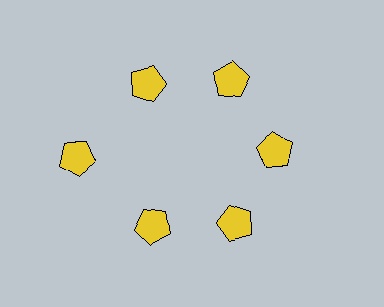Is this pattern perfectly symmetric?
No. The 6 yellow pentagons are arranged in a ring, but one element near the 9 o'clock position is pushed outward from the center, breaking the 6-fold rotational symmetry.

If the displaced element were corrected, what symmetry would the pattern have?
It would have 6-fold rotational symmetry — the pattern would map onto itself every 60 degrees.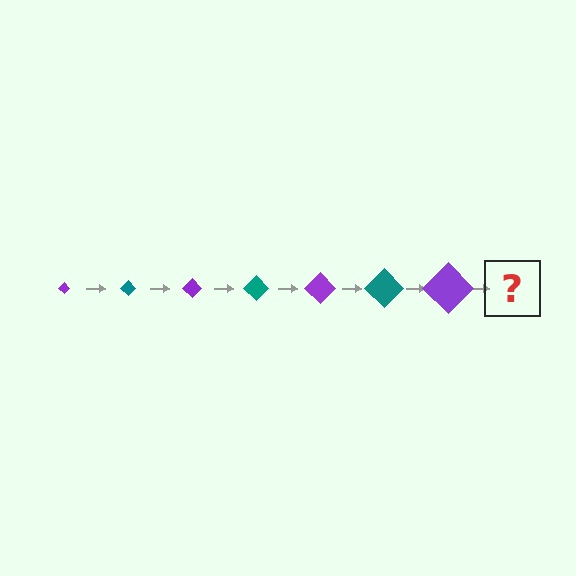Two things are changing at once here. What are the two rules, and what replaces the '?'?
The two rules are that the diamond grows larger each step and the color cycles through purple and teal. The '?' should be a teal diamond, larger than the previous one.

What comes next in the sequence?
The next element should be a teal diamond, larger than the previous one.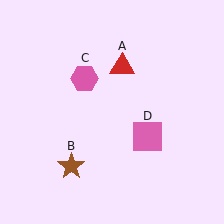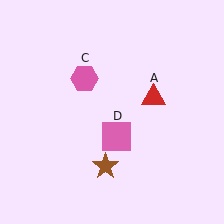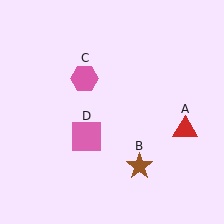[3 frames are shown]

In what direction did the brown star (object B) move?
The brown star (object B) moved right.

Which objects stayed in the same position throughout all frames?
Pink hexagon (object C) remained stationary.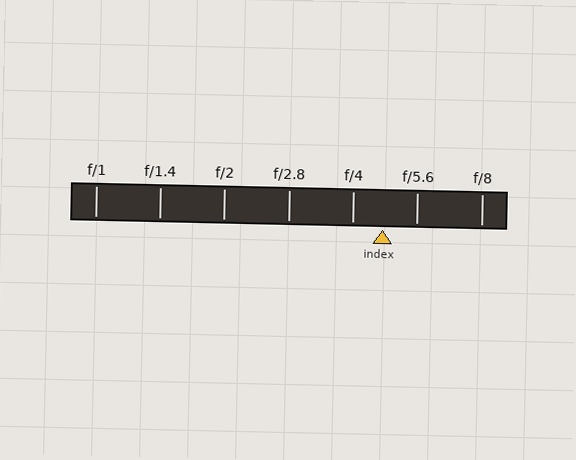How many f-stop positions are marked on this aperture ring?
There are 7 f-stop positions marked.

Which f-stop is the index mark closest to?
The index mark is closest to f/4.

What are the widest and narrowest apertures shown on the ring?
The widest aperture shown is f/1 and the narrowest is f/8.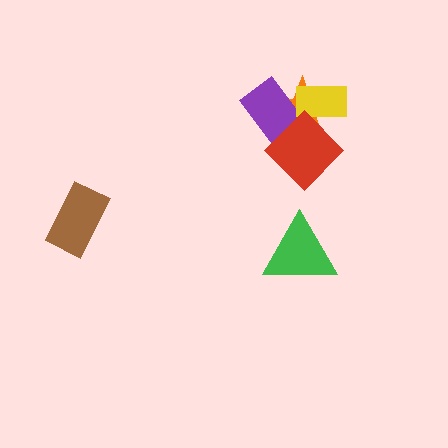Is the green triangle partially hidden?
No, no other shape covers it.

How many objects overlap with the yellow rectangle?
3 objects overlap with the yellow rectangle.